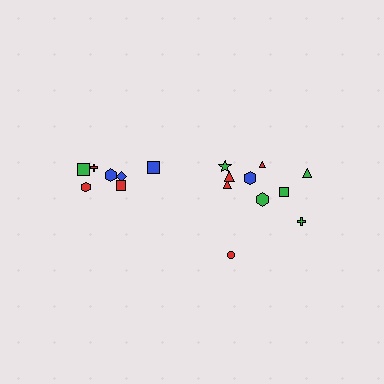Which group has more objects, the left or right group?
The right group.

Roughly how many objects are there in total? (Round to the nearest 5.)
Roughly 15 objects in total.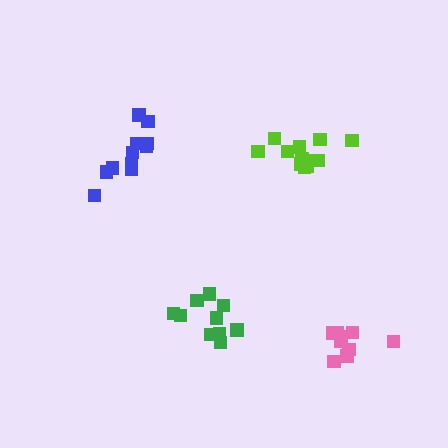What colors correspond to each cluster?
The clusters are colored: lime, blue, pink, green.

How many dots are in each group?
Group 1: 12 dots, Group 2: 11 dots, Group 3: 9 dots, Group 4: 10 dots (42 total).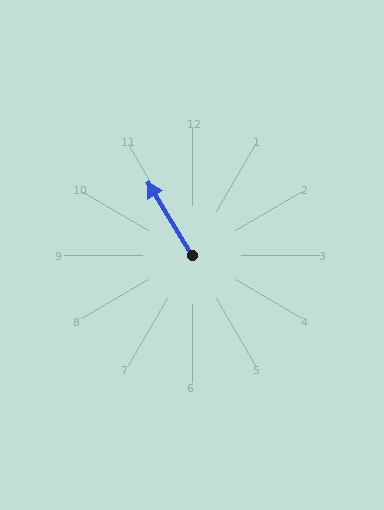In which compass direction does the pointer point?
Northwest.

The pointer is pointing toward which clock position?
Roughly 11 o'clock.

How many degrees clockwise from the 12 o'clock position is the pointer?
Approximately 329 degrees.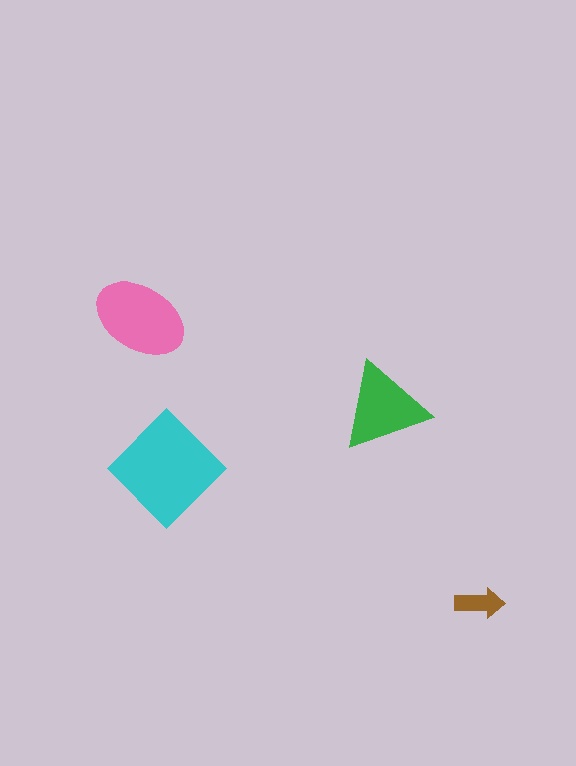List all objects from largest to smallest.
The cyan diamond, the pink ellipse, the green triangle, the brown arrow.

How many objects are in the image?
There are 4 objects in the image.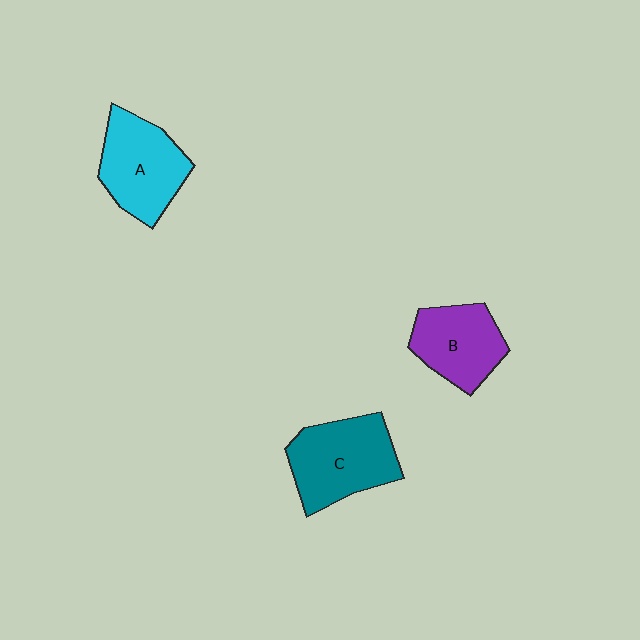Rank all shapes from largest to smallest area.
From largest to smallest: C (teal), A (cyan), B (purple).